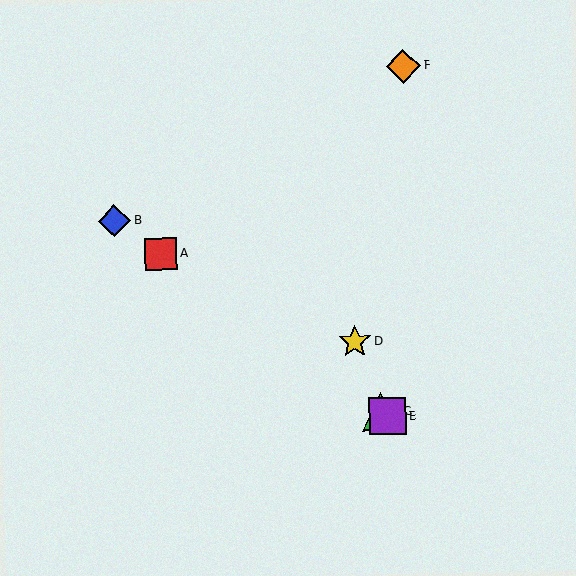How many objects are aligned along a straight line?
4 objects (A, B, C, E) are aligned along a straight line.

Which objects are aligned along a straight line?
Objects A, B, C, E are aligned along a straight line.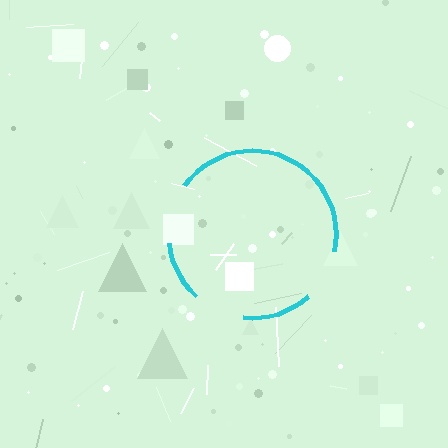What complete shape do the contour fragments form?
The contour fragments form a circle.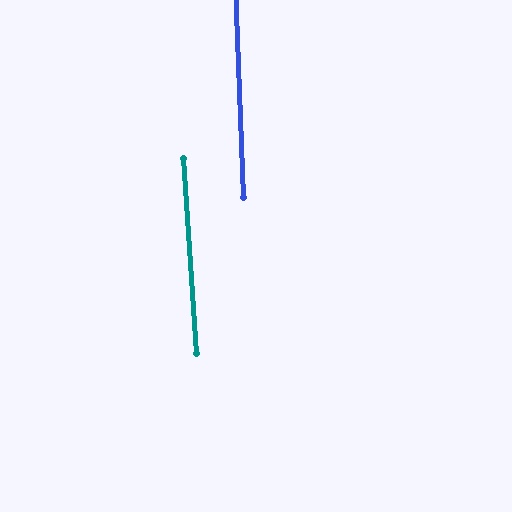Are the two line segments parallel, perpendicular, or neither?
Parallel — their directions differ by only 1.8°.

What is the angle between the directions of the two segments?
Approximately 2 degrees.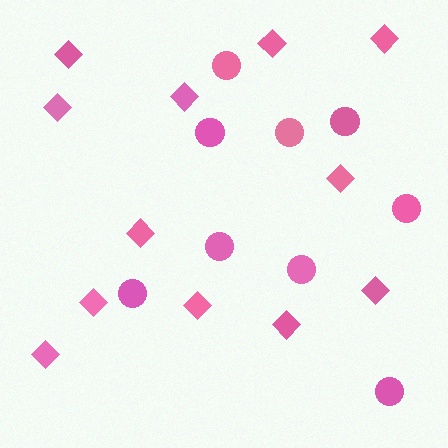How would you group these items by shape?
There are 2 groups: one group of circles (9) and one group of diamonds (12).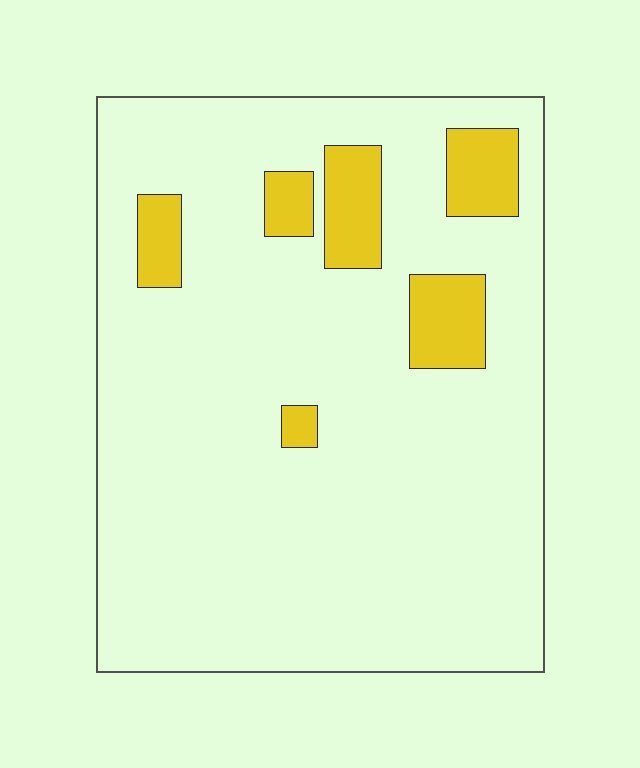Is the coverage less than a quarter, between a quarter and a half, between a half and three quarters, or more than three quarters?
Less than a quarter.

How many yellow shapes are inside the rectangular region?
6.